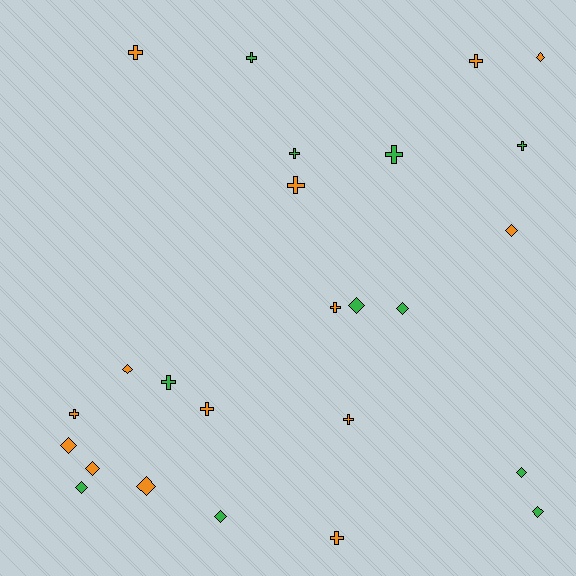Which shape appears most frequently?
Cross, with 13 objects.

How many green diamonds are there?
There are 6 green diamonds.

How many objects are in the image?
There are 25 objects.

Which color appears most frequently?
Orange, with 14 objects.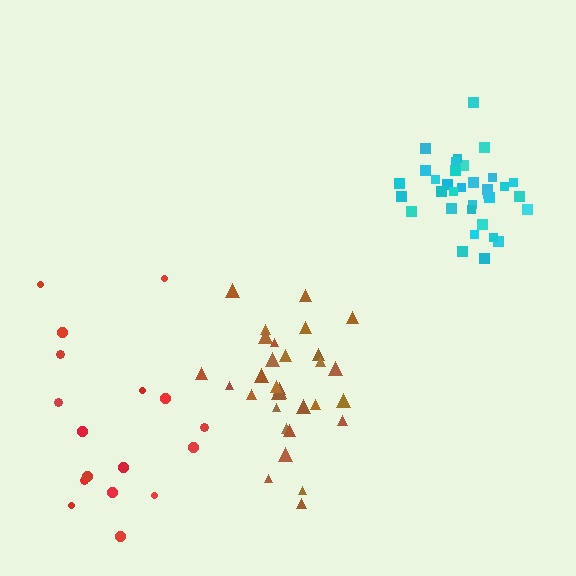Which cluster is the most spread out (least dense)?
Red.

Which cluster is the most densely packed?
Cyan.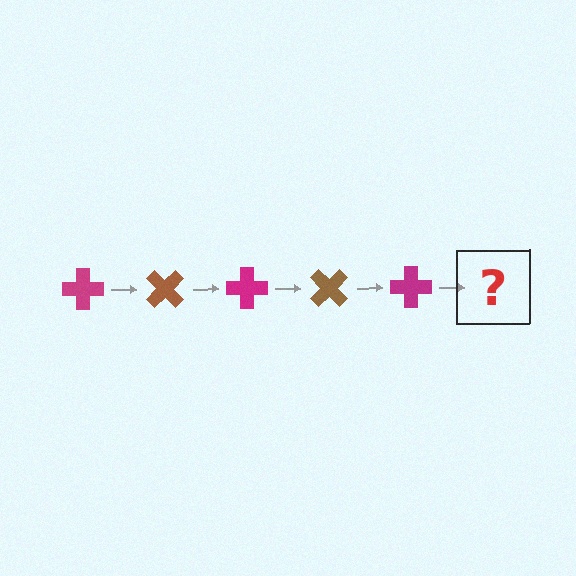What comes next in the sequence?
The next element should be a brown cross, rotated 225 degrees from the start.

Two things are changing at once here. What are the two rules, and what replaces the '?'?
The two rules are that it rotates 45 degrees each step and the color cycles through magenta and brown. The '?' should be a brown cross, rotated 225 degrees from the start.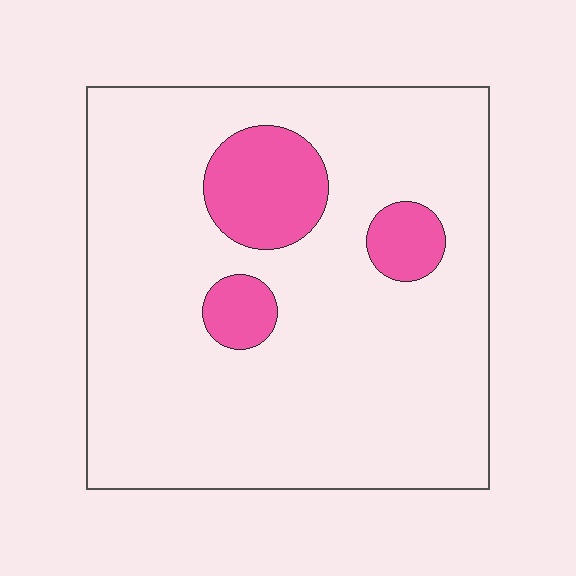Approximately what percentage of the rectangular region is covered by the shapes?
Approximately 15%.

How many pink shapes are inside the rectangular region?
3.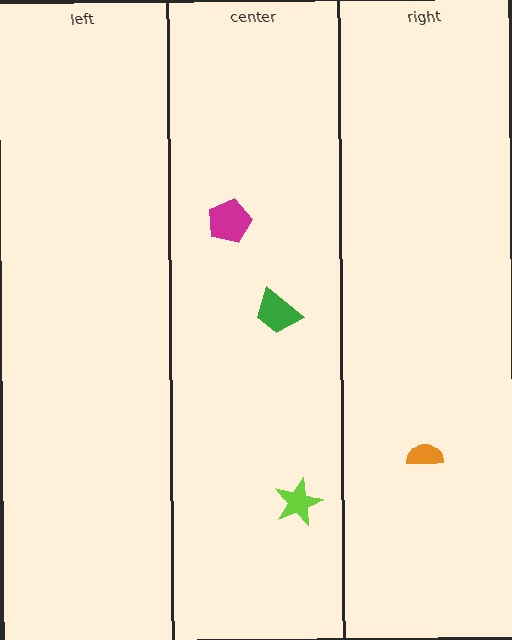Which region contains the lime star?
The center region.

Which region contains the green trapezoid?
The center region.